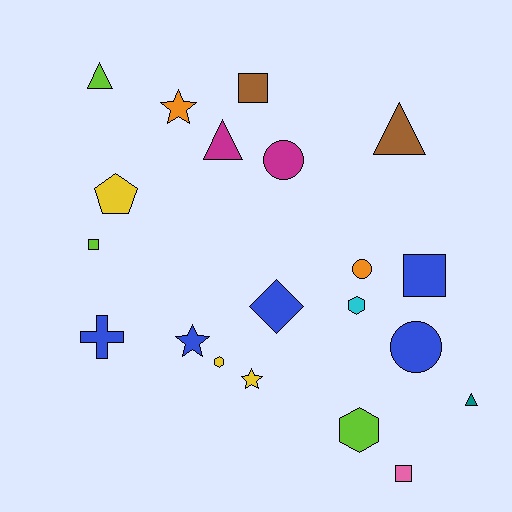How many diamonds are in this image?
There is 1 diamond.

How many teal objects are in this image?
There is 1 teal object.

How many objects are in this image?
There are 20 objects.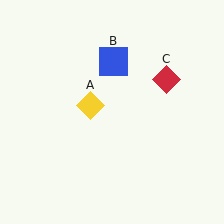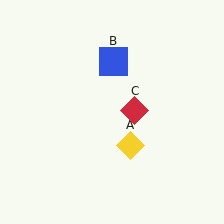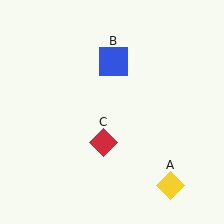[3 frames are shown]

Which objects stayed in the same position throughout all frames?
Blue square (object B) remained stationary.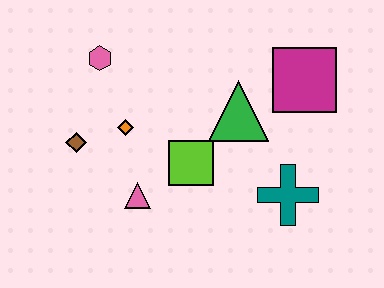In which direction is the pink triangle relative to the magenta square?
The pink triangle is to the left of the magenta square.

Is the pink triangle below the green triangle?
Yes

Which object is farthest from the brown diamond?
The magenta square is farthest from the brown diamond.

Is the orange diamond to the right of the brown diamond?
Yes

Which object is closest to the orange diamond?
The brown diamond is closest to the orange diamond.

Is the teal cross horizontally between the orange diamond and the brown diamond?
No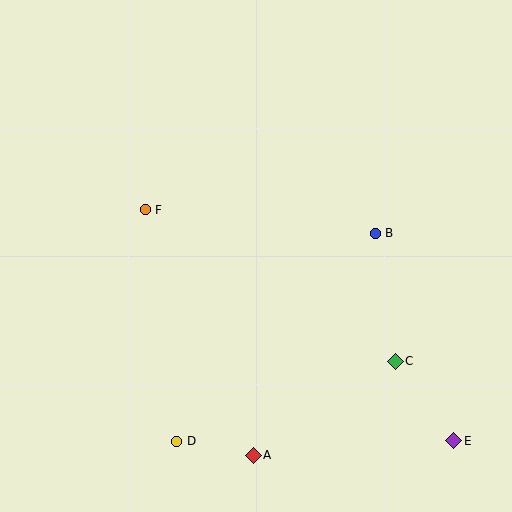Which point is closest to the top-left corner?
Point F is closest to the top-left corner.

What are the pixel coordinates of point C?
Point C is at (395, 361).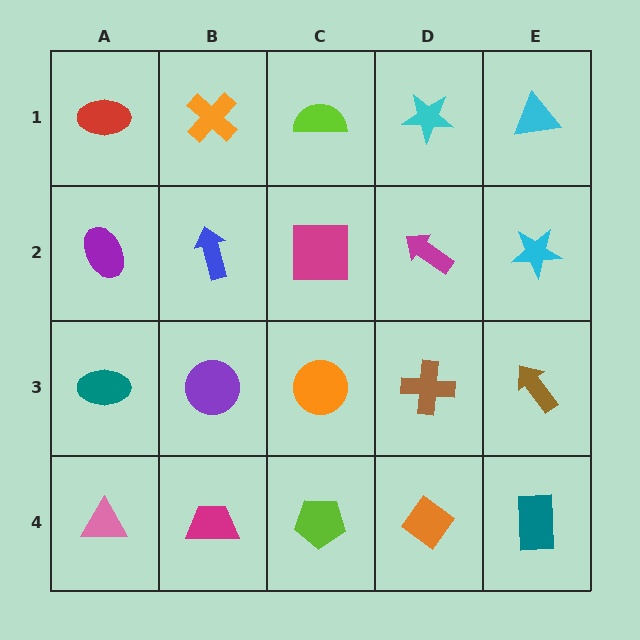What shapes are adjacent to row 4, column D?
A brown cross (row 3, column D), a lime pentagon (row 4, column C), a teal rectangle (row 4, column E).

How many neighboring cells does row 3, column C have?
4.